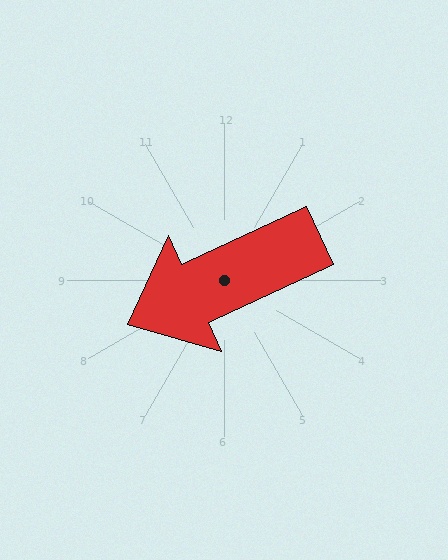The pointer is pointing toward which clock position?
Roughly 8 o'clock.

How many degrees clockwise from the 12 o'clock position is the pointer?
Approximately 245 degrees.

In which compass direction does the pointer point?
Southwest.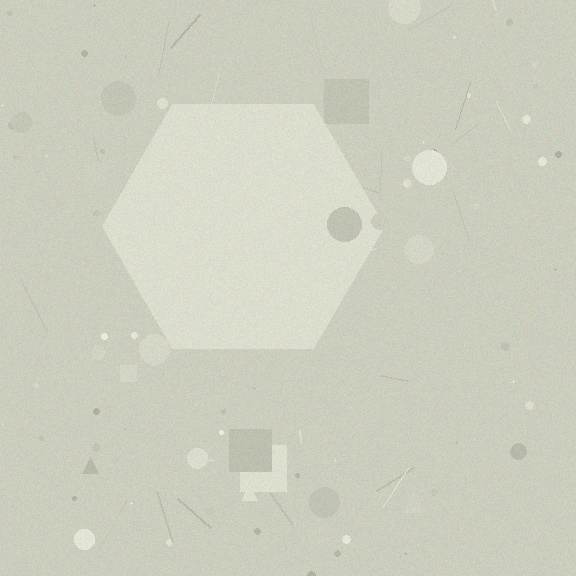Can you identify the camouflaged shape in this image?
The camouflaged shape is a hexagon.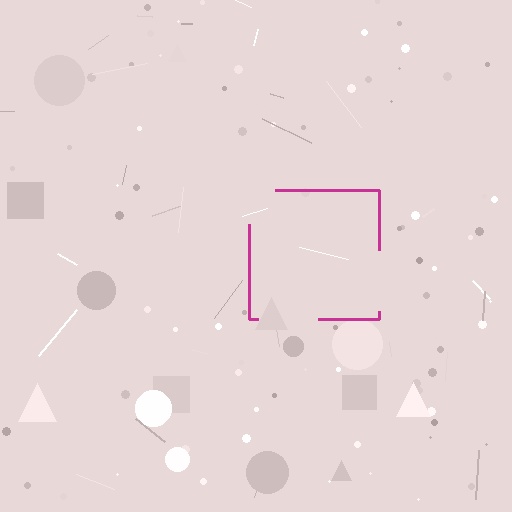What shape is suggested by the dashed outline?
The dashed outline suggests a square.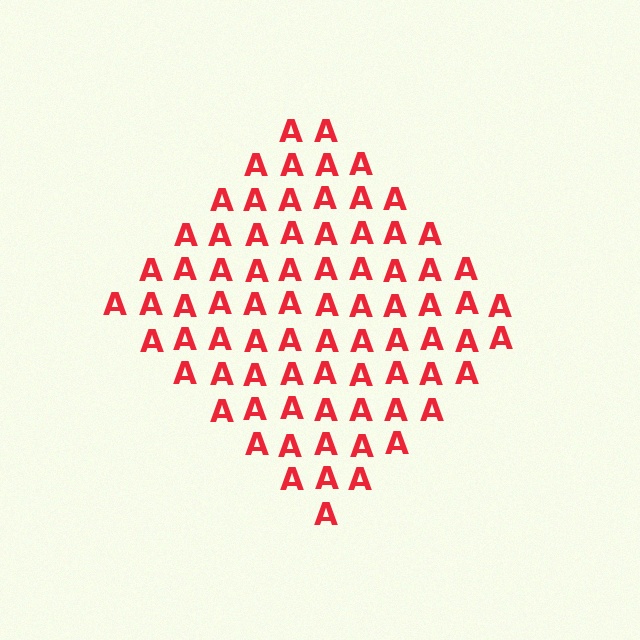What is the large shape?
The large shape is a diamond.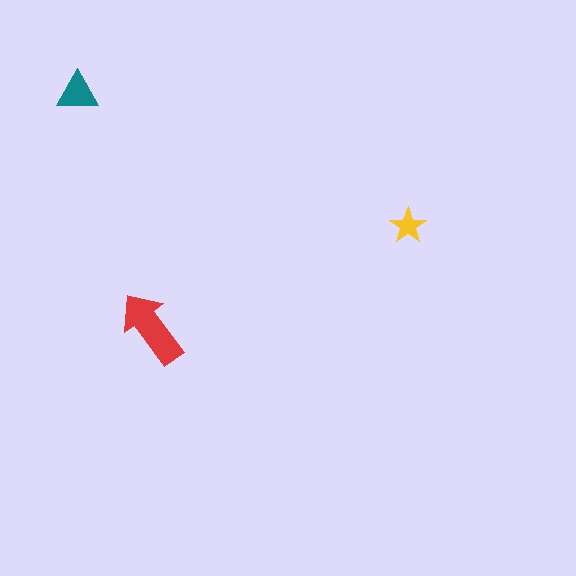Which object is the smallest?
The yellow star.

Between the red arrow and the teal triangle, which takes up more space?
The red arrow.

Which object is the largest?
The red arrow.